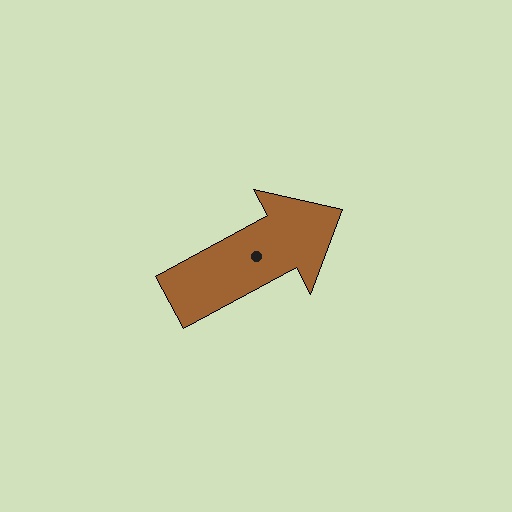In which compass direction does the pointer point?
Northeast.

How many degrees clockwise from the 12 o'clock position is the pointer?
Approximately 62 degrees.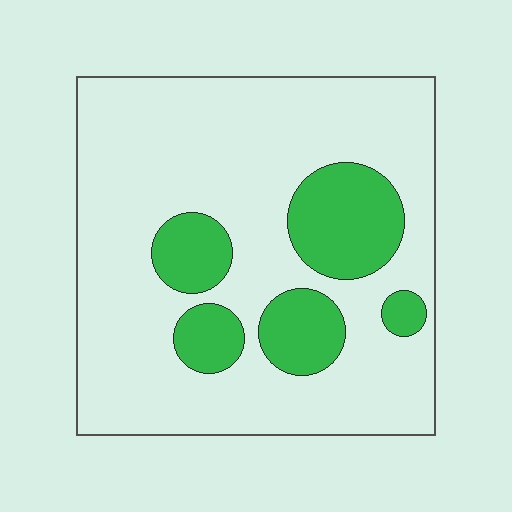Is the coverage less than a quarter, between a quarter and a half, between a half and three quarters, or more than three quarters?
Less than a quarter.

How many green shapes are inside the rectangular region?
5.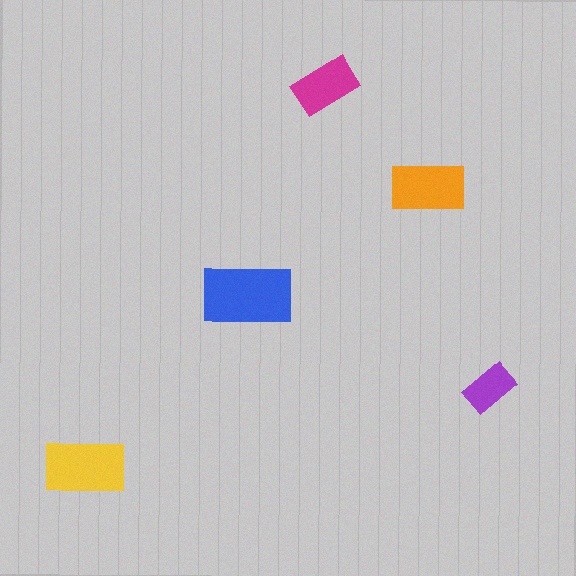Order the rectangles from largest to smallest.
the blue one, the yellow one, the orange one, the magenta one, the purple one.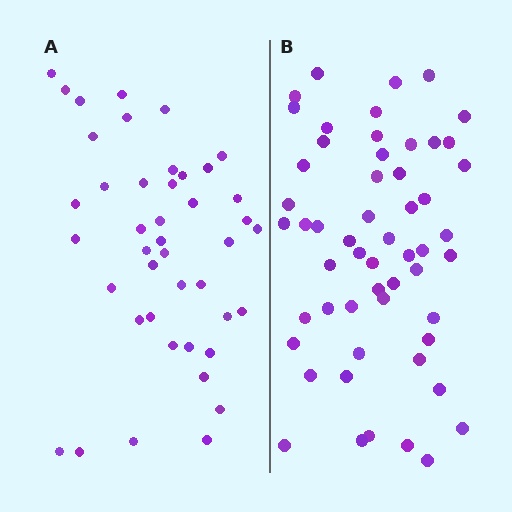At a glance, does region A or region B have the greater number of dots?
Region B (the right region) has more dots.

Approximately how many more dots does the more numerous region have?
Region B has roughly 12 or so more dots than region A.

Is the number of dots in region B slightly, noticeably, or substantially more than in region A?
Region B has noticeably more, but not dramatically so. The ratio is roughly 1.3 to 1.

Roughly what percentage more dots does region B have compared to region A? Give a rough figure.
About 30% more.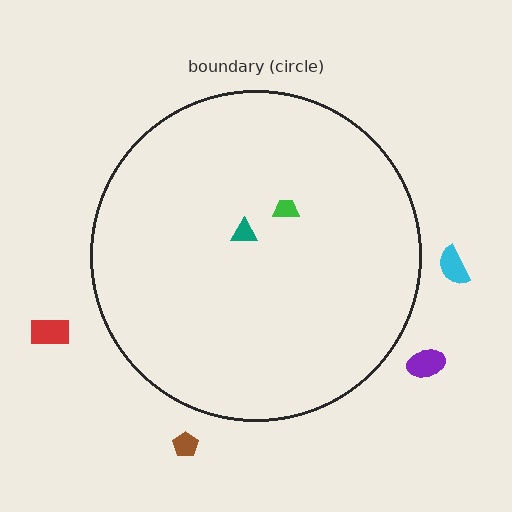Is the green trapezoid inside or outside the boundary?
Inside.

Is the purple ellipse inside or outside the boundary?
Outside.